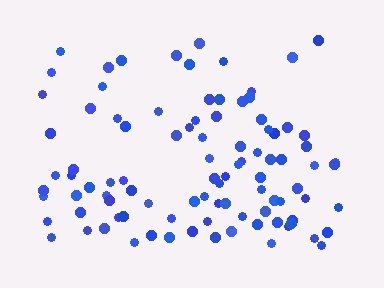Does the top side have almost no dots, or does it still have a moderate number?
Still a moderate number, just noticeably fewer than the bottom.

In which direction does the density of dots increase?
From top to bottom, with the bottom side densest.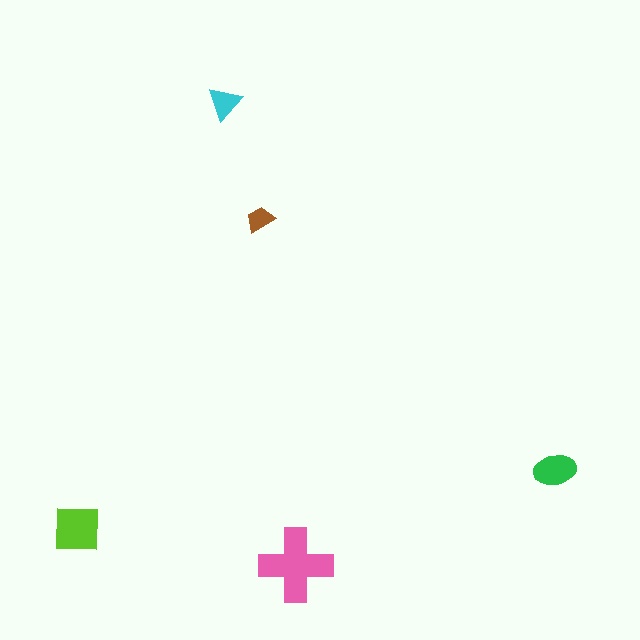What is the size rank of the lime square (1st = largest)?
2nd.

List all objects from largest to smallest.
The pink cross, the lime square, the green ellipse, the cyan triangle, the brown trapezoid.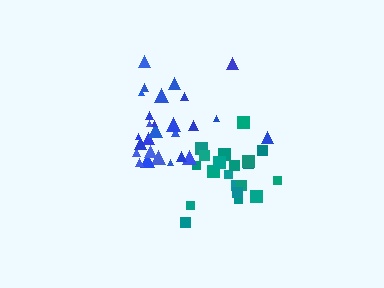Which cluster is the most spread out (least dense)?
Blue.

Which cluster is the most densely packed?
Teal.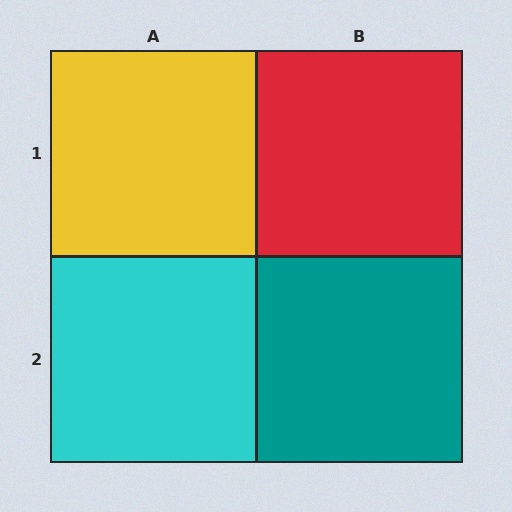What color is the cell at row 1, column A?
Yellow.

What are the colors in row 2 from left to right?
Cyan, teal.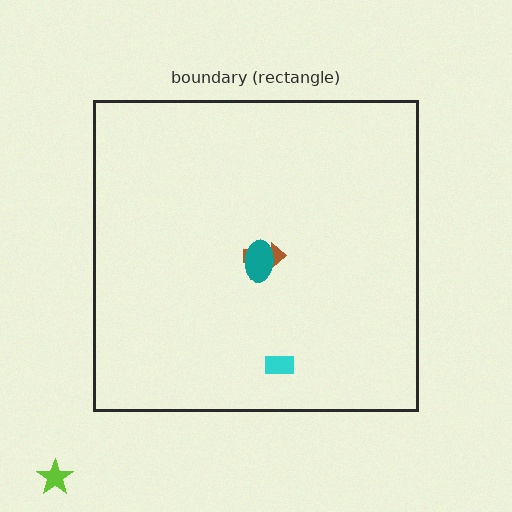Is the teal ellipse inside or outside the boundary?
Inside.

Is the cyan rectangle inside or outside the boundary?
Inside.